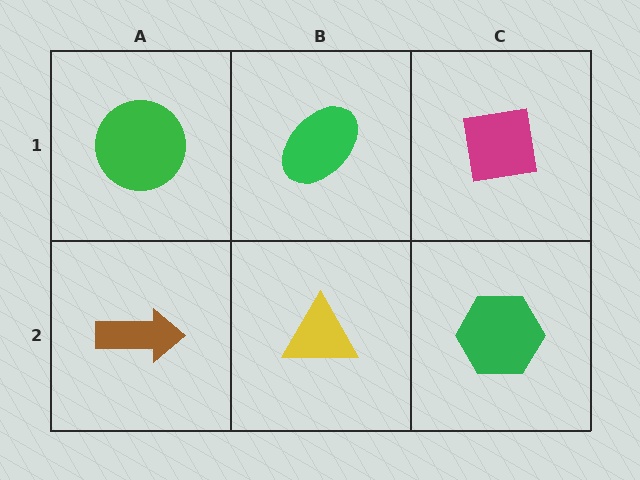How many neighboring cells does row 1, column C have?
2.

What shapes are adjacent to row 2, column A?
A green circle (row 1, column A), a yellow triangle (row 2, column B).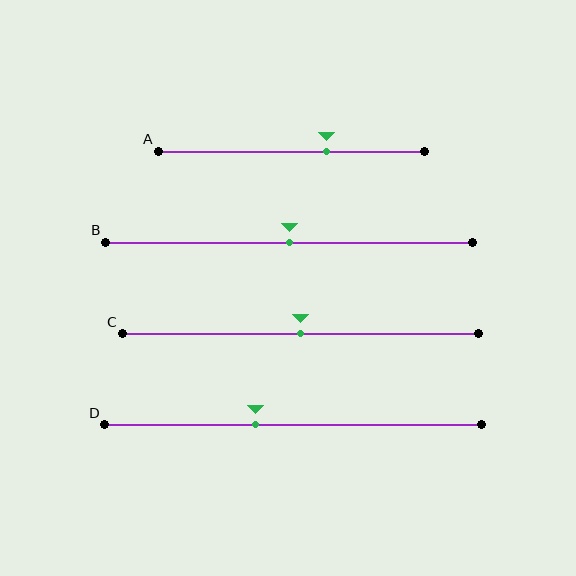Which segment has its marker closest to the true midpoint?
Segment B has its marker closest to the true midpoint.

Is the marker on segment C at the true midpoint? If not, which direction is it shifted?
Yes, the marker on segment C is at the true midpoint.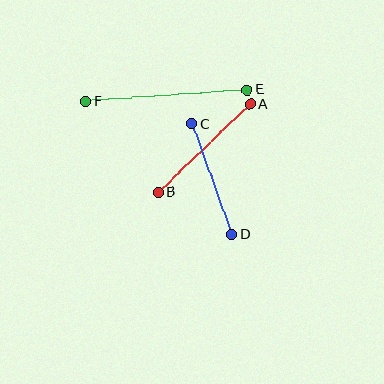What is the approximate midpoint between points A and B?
The midpoint is at approximately (204, 148) pixels.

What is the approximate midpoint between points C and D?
The midpoint is at approximately (212, 179) pixels.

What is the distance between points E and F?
The distance is approximately 162 pixels.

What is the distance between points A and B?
The distance is approximately 127 pixels.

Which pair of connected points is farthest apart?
Points E and F are farthest apart.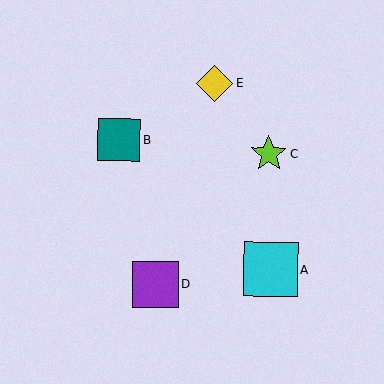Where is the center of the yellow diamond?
The center of the yellow diamond is at (215, 83).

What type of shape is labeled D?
Shape D is a purple square.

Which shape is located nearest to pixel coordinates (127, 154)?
The teal square (labeled B) at (119, 140) is nearest to that location.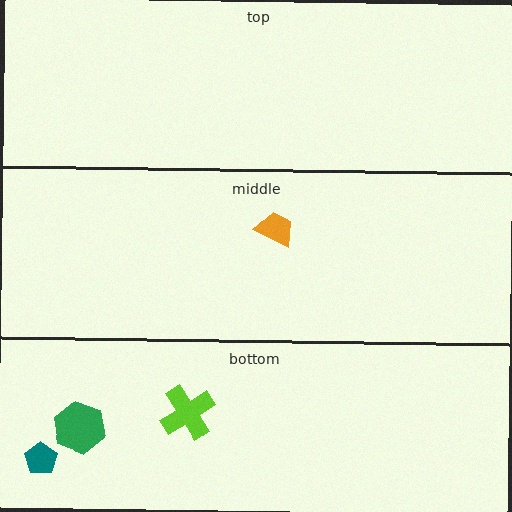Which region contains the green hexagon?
The bottom region.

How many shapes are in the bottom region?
3.